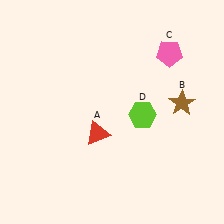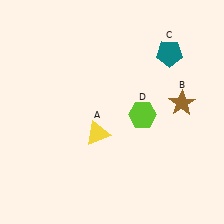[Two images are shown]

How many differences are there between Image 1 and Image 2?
There are 2 differences between the two images.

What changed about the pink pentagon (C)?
In Image 1, C is pink. In Image 2, it changed to teal.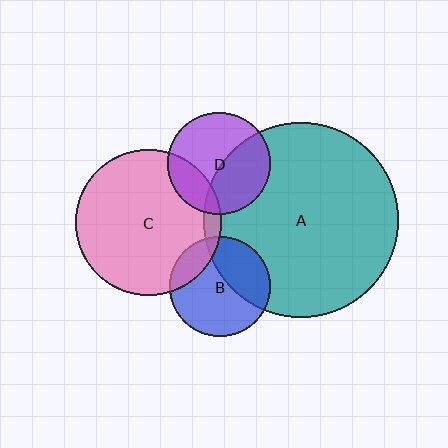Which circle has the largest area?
Circle A (teal).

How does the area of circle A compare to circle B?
Approximately 3.8 times.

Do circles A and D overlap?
Yes.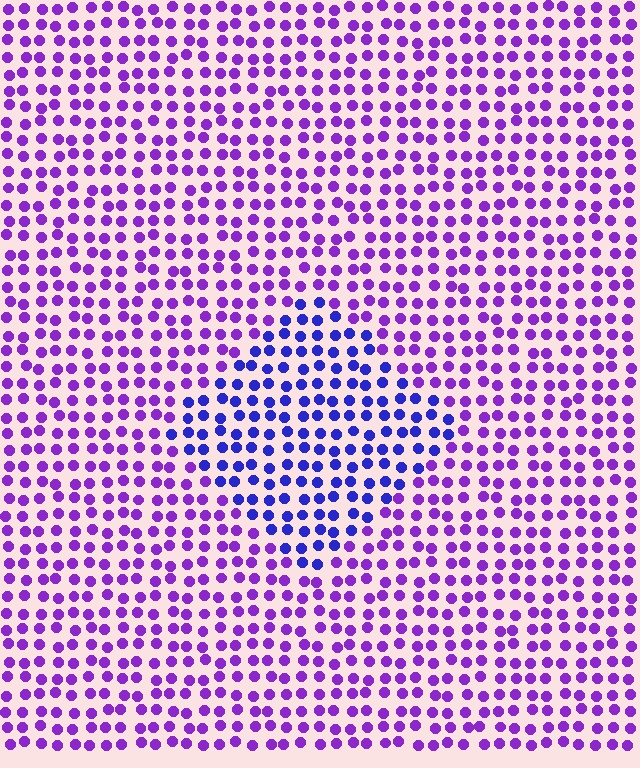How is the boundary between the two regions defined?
The boundary is defined purely by a slight shift in hue (about 37 degrees). Spacing, size, and orientation are identical on both sides.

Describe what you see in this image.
The image is filled with small purple elements in a uniform arrangement. A diamond-shaped region is visible where the elements are tinted to a slightly different hue, forming a subtle color boundary.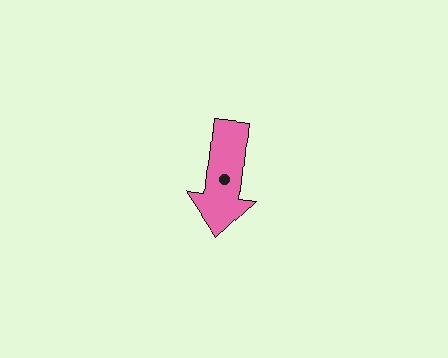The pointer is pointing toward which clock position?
Roughly 6 o'clock.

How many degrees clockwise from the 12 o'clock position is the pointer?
Approximately 186 degrees.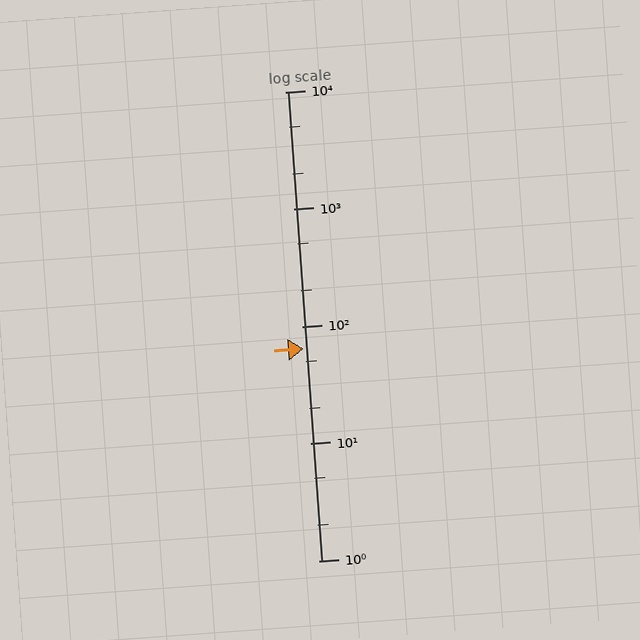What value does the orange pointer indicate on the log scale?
The pointer indicates approximately 64.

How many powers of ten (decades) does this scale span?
The scale spans 4 decades, from 1 to 10000.